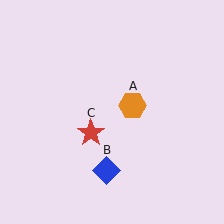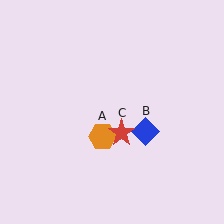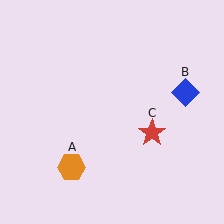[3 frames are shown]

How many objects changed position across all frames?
3 objects changed position: orange hexagon (object A), blue diamond (object B), red star (object C).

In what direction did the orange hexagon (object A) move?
The orange hexagon (object A) moved down and to the left.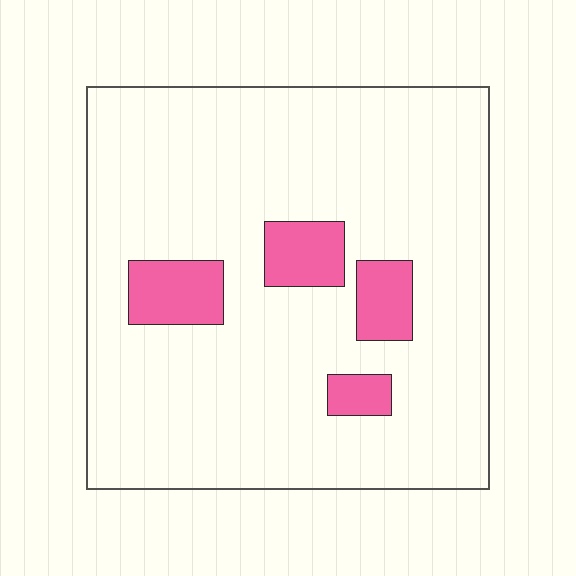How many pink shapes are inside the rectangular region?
4.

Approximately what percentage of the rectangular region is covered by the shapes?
Approximately 10%.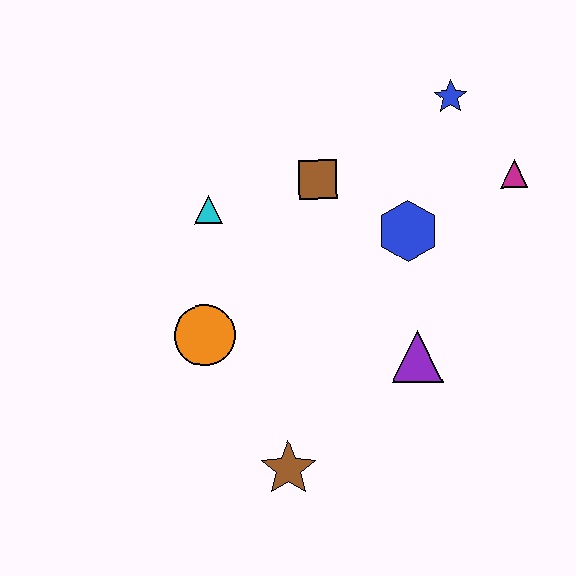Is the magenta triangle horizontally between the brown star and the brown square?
No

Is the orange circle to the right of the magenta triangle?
No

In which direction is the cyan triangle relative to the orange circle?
The cyan triangle is above the orange circle.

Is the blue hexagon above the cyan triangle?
No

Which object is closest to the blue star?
The magenta triangle is closest to the blue star.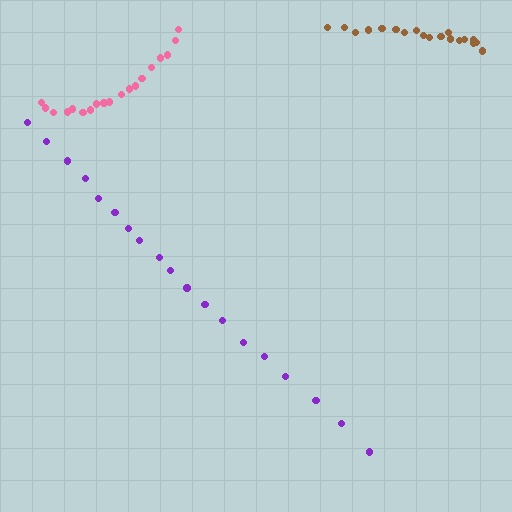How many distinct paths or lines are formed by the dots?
There are 3 distinct paths.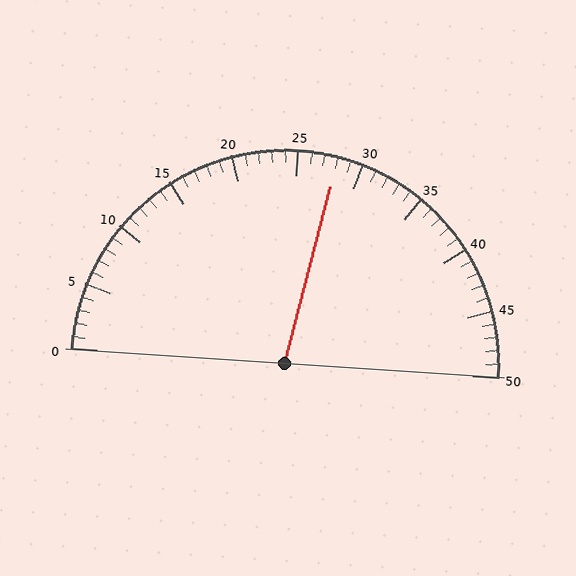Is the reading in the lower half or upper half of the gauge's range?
The reading is in the upper half of the range (0 to 50).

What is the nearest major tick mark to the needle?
The nearest major tick mark is 30.